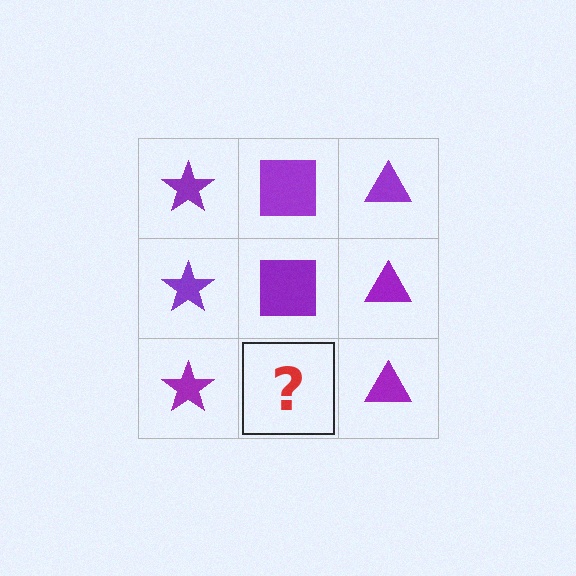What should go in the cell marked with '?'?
The missing cell should contain a purple square.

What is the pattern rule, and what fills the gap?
The rule is that each column has a consistent shape. The gap should be filled with a purple square.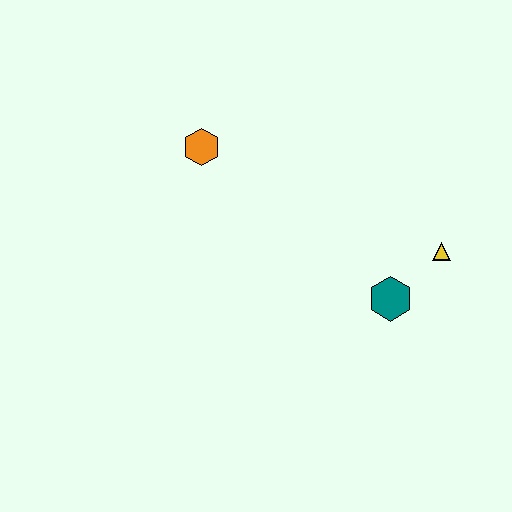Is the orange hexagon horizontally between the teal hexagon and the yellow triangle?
No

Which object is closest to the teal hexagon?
The yellow triangle is closest to the teal hexagon.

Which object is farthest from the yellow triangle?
The orange hexagon is farthest from the yellow triangle.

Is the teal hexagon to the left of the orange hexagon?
No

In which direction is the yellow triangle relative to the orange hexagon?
The yellow triangle is to the right of the orange hexagon.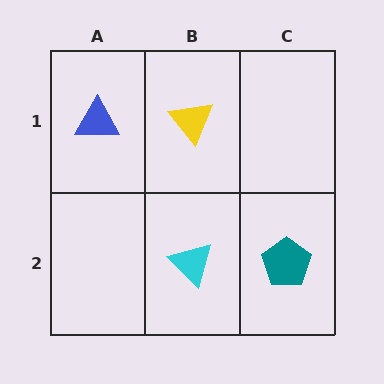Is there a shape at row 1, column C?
No, that cell is empty.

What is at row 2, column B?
A cyan triangle.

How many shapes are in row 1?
2 shapes.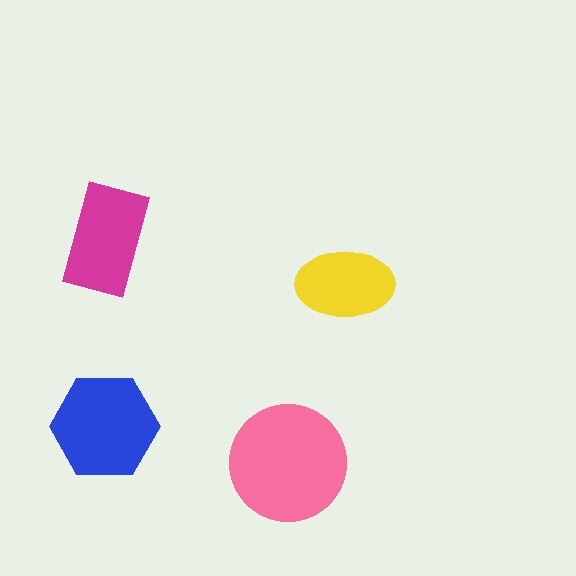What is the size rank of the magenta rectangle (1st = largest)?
3rd.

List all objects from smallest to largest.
The yellow ellipse, the magenta rectangle, the blue hexagon, the pink circle.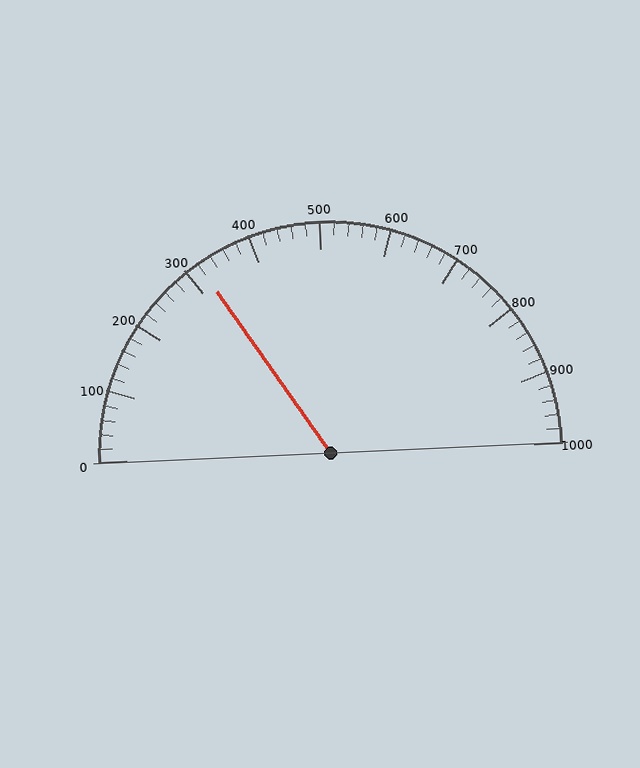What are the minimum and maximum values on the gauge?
The gauge ranges from 0 to 1000.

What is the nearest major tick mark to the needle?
The nearest major tick mark is 300.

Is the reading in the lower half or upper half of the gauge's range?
The reading is in the lower half of the range (0 to 1000).